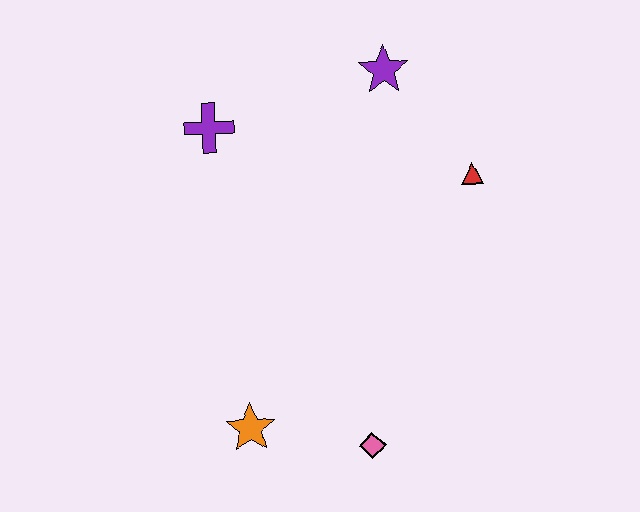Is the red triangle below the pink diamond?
No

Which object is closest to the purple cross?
The purple star is closest to the purple cross.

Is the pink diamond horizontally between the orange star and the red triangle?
Yes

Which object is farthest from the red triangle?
The orange star is farthest from the red triangle.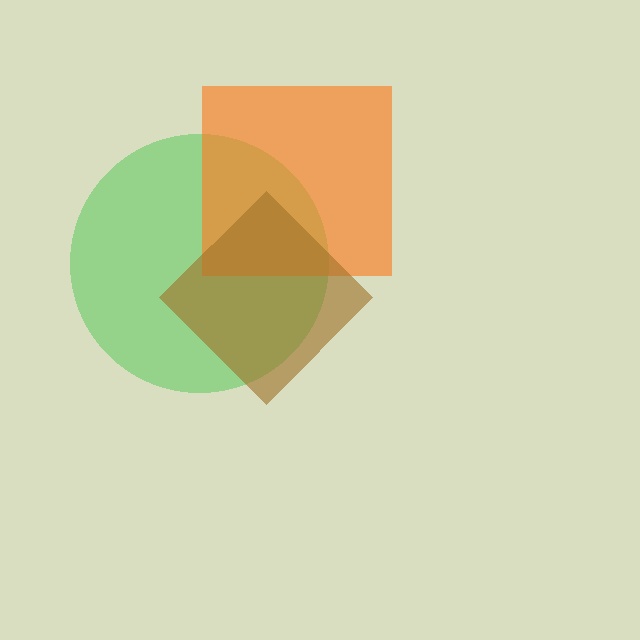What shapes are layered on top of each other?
The layered shapes are: a green circle, an orange square, a brown diamond.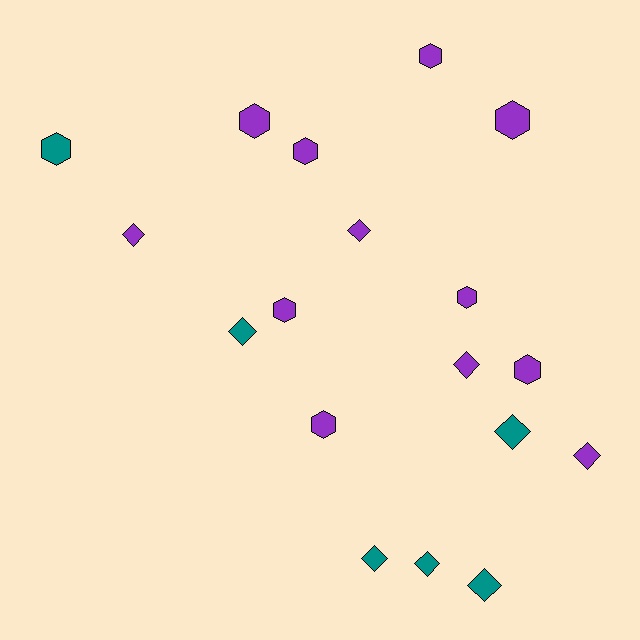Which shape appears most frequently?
Diamond, with 9 objects.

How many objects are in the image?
There are 18 objects.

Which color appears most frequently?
Purple, with 12 objects.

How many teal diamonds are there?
There are 5 teal diamonds.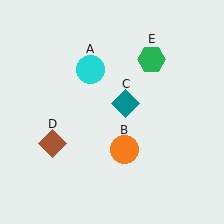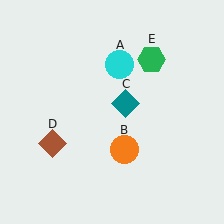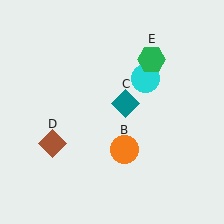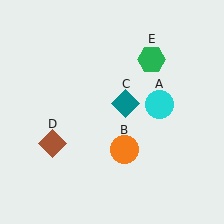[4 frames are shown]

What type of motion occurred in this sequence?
The cyan circle (object A) rotated clockwise around the center of the scene.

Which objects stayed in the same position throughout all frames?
Orange circle (object B) and teal diamond (object C) and brown diamond (object D) and green hexagon (object E) remained stationary.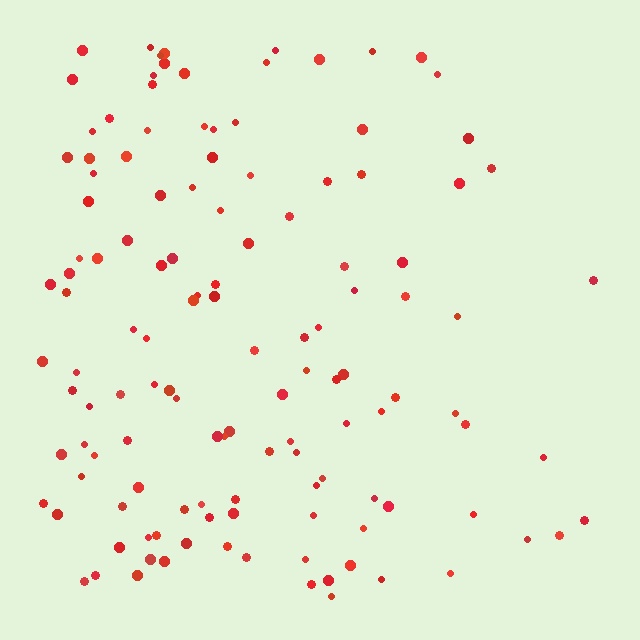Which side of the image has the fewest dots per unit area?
The right.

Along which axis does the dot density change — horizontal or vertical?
Horizontal.